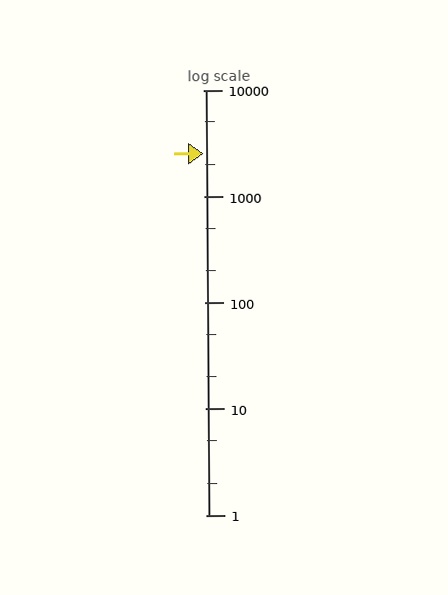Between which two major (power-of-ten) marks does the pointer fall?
The pointer is between 1000 and 10000.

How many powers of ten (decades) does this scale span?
The scale spans 4 decades, from 1 to 10000.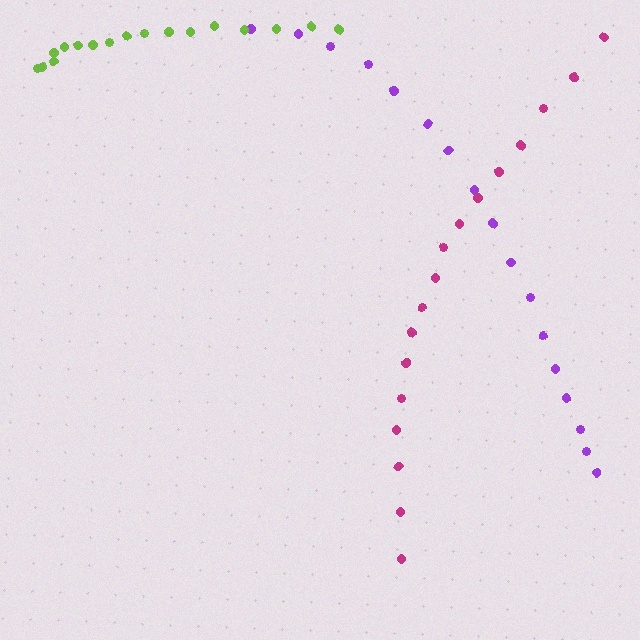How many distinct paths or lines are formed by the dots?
There are 3 distinct paths.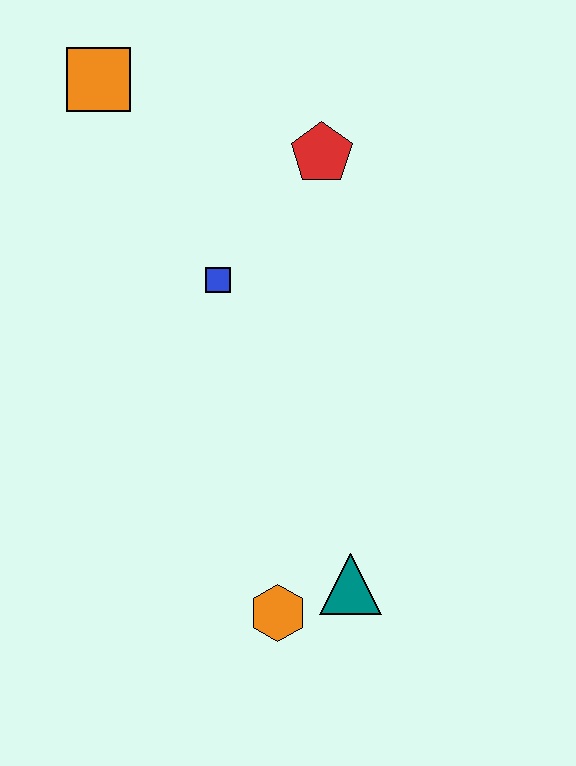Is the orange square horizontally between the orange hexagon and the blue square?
No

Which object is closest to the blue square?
The red pentagon is closest to the blue square.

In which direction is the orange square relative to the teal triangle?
The orange square is above the teal triangle.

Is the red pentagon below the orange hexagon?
No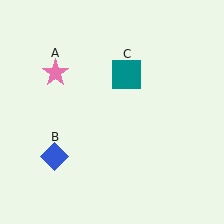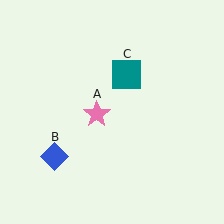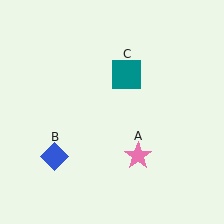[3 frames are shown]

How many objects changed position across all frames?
1 object changed position: pink star (object A).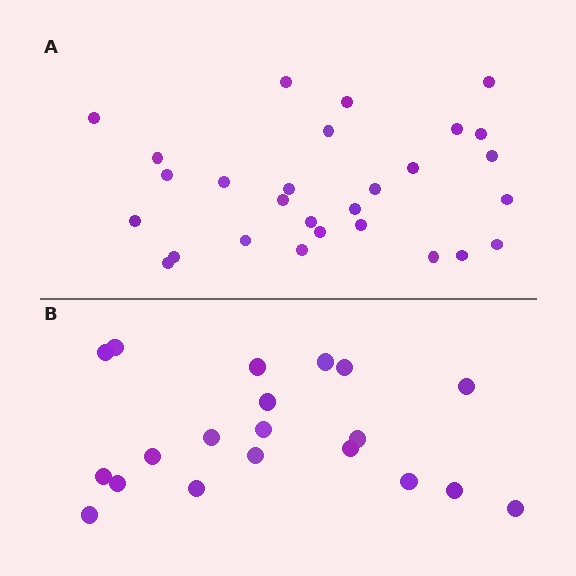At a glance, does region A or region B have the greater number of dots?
Region A (the top region) has more dots.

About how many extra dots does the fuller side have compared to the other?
Region A has roughly 8 or so more dots than region B.